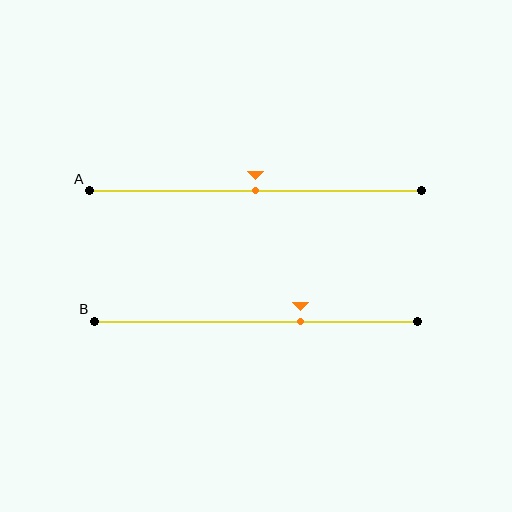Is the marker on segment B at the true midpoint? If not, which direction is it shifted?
No, the marker on segment B is shifted to the right by about 14% of the segment length.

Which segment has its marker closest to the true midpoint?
Segment A has its marker closest to the true midpoint.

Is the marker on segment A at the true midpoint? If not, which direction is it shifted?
Yes, the marker on segment A is at the true midpoint.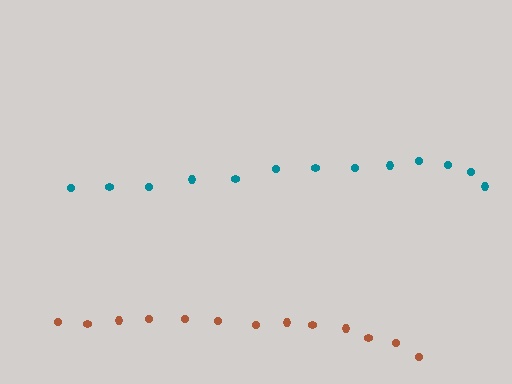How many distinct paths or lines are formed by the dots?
There are 2 distinct paths.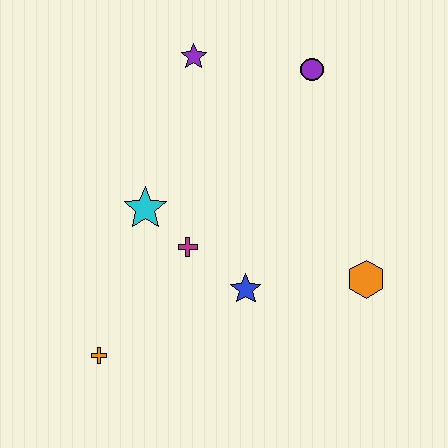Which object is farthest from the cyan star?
The orange hexagon is farthest from the cyan star.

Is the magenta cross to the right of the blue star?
No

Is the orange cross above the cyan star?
No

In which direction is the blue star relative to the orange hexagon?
The blue star is to the left of the orange hexagon.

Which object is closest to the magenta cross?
The cyan star is closest to the magenta cross.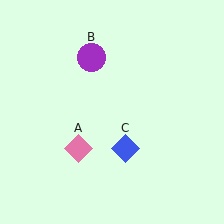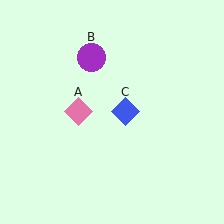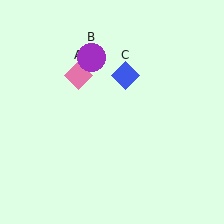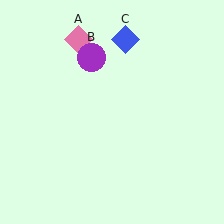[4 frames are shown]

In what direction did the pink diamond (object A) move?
The pink diamond (object A) moved up.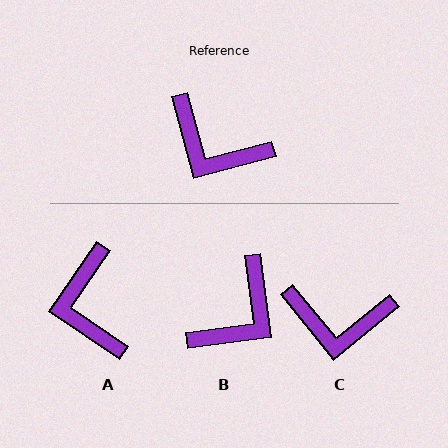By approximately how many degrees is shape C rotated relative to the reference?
Approximately 24 degrees counter-clockwise.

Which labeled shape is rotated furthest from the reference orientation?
B, about 82 degrees away.